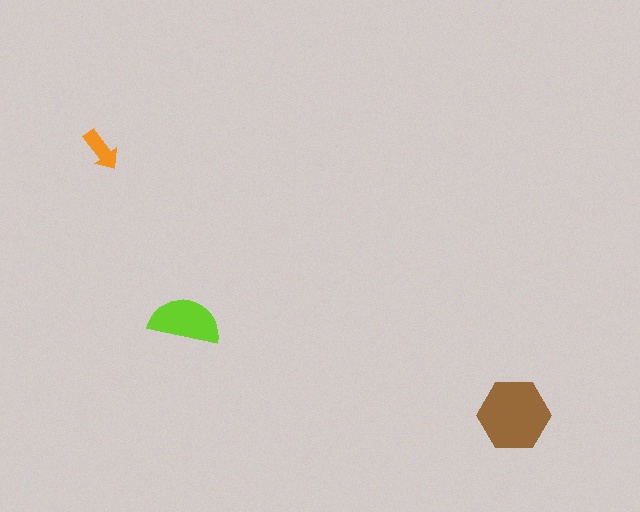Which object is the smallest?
The orange arrow.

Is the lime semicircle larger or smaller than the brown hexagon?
Smaller.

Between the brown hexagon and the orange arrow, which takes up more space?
The brown hexagon.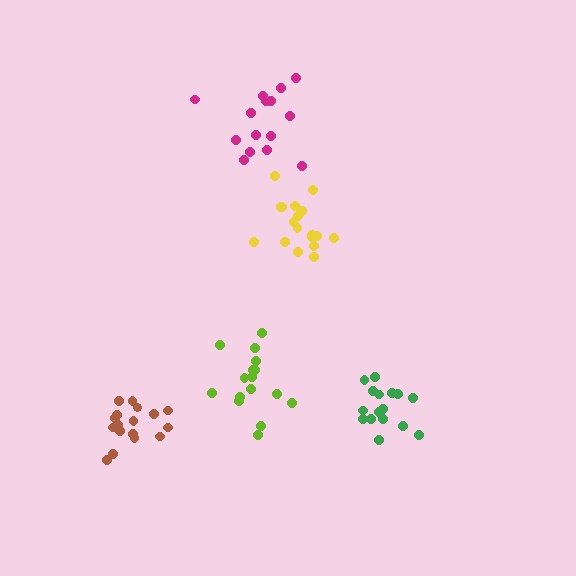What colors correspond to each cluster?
The clusters are colored: magenta, yellow, lime, green, brown.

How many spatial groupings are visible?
There are 5 spatial groupings.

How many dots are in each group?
Group 1: 15 dots, Group 2: 18 dots, Group 3: 16 dots, Group 4: 16 dots, Group 5: 17 dots (82 total).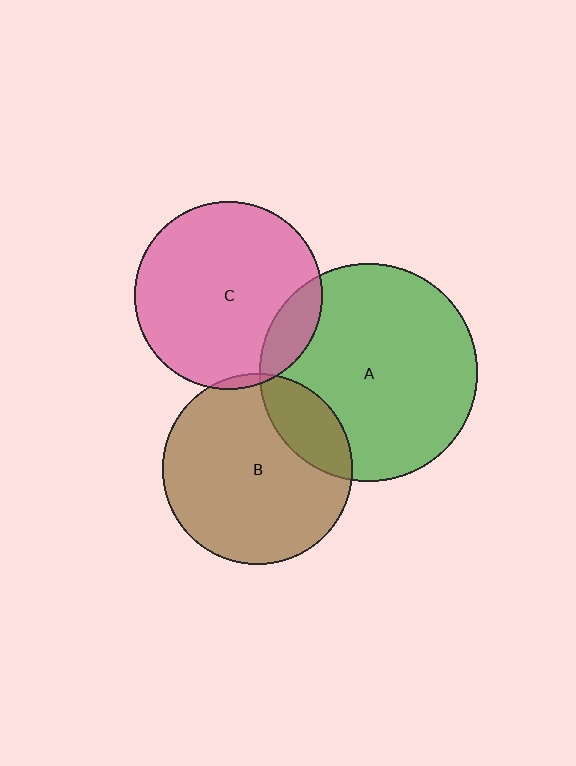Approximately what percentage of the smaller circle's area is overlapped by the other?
Approximately 15%.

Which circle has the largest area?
Circle A (green).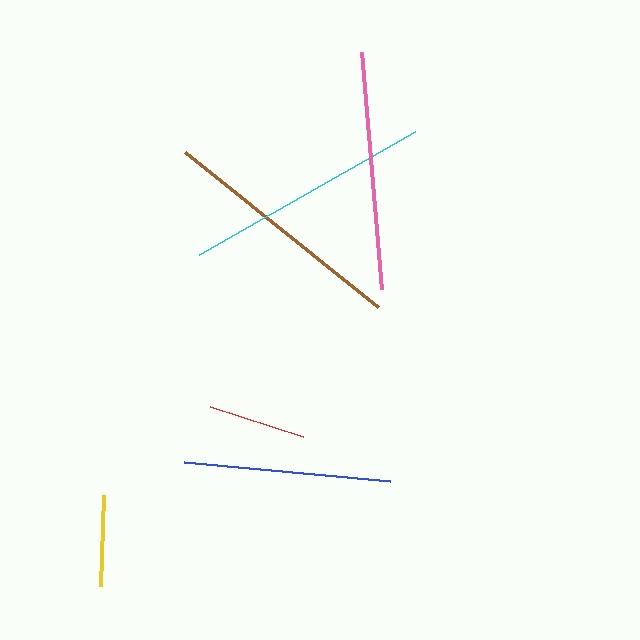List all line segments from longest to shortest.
From longest to shortest: cyan, brown, pink, blue, red, yellow.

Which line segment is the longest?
The cyan line is the longest at approximately 248 pixels.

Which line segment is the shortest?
The yellow line is the shortest at approximately 91 pixels.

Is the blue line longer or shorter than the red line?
The blue line is longer than the red line.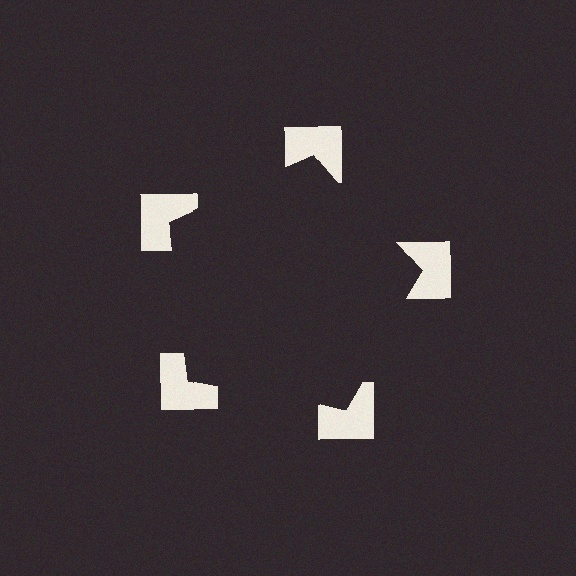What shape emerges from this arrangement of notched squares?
An illusory pentagon — its edges are inferred from the aligned wedge cuts in the notched squares, not physically drawn.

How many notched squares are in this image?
There are 5 — one at each vertex of the illusory pentagon.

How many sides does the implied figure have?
5 sides.